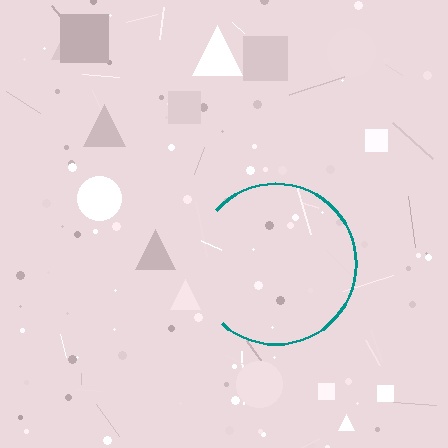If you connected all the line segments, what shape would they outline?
They would outline a circle.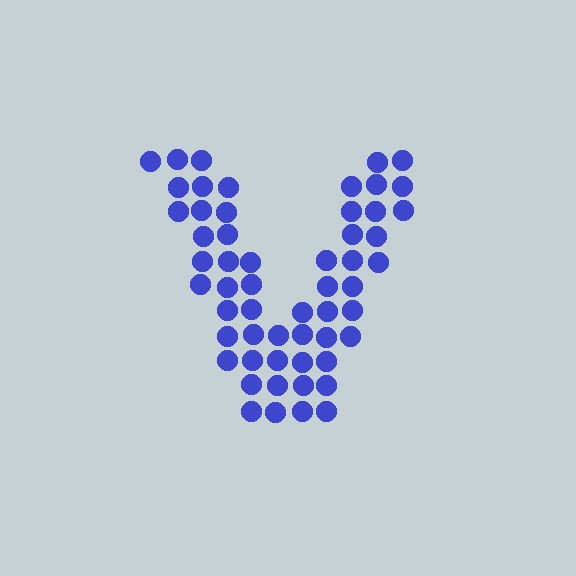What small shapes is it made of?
It is made of small circles.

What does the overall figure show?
The overall figure shows the letter V.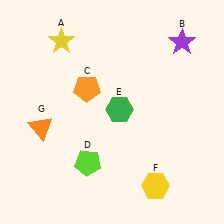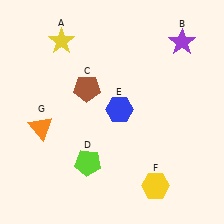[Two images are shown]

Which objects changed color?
C changed from orange to brown. E changed from green to blue.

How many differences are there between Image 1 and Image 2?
There are 2 differences between the two images.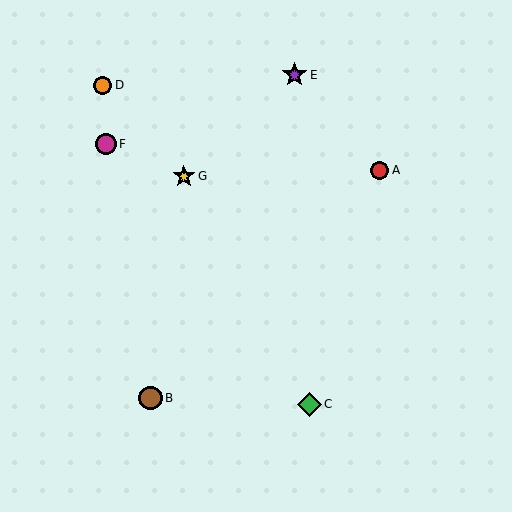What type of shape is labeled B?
Shape B is a brown circle.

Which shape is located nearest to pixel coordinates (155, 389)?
The brown circle (labeled B) at (151, 398) is nearest to that location.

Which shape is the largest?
The purple star (labeled E) is the largest.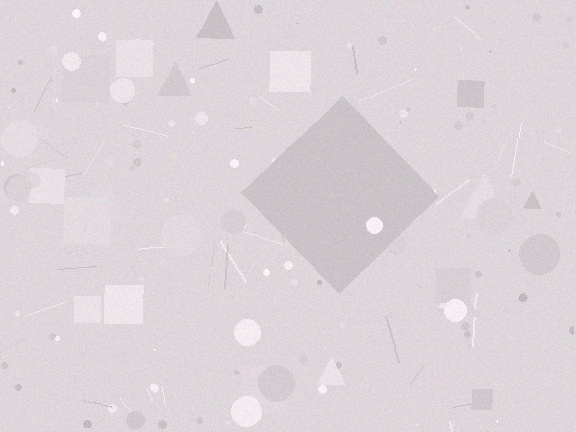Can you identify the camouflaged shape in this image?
The camouflaged shape is a diamond.